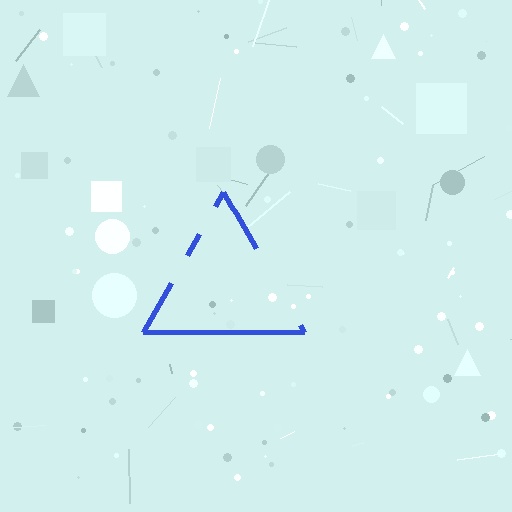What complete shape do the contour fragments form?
The contour fragments form a triangle.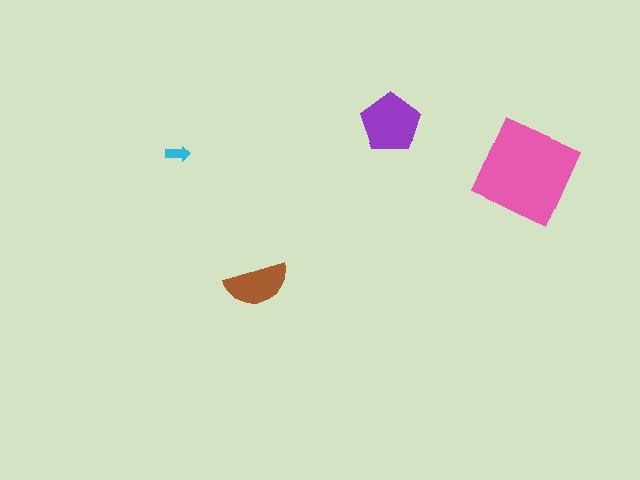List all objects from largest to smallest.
The pink diamond, the purple pentagon, the brown semicircle, the cyan arrow.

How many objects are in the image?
There are 4 objects in the image.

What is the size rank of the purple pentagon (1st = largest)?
2nd.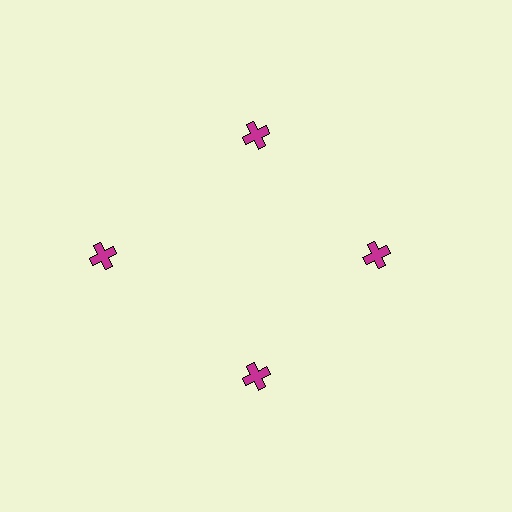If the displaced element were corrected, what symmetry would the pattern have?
It would have 4-fold rotational symmetry — the pattern would map onto itself every 90 degrees.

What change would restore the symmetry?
The symmetry would be restored by moving it inward, back onto the ring so that all 4 crosses sit at equal angles and equal distance from the center.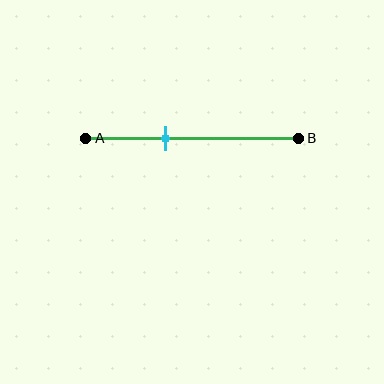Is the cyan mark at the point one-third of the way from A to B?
No, the mark is at about 40% from A, not at the 33% one-third point.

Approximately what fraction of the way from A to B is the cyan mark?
The cyan mark is approximately 40% of the way from A to B.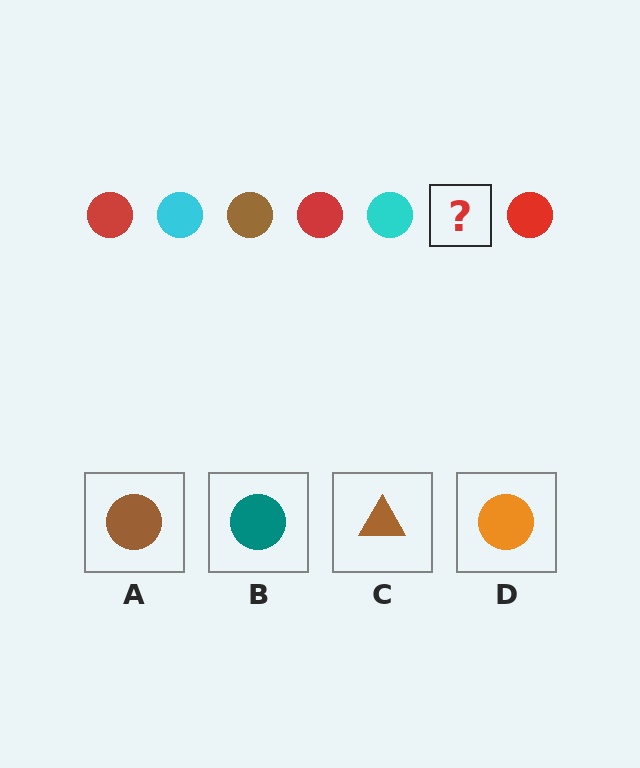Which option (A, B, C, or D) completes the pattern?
A.